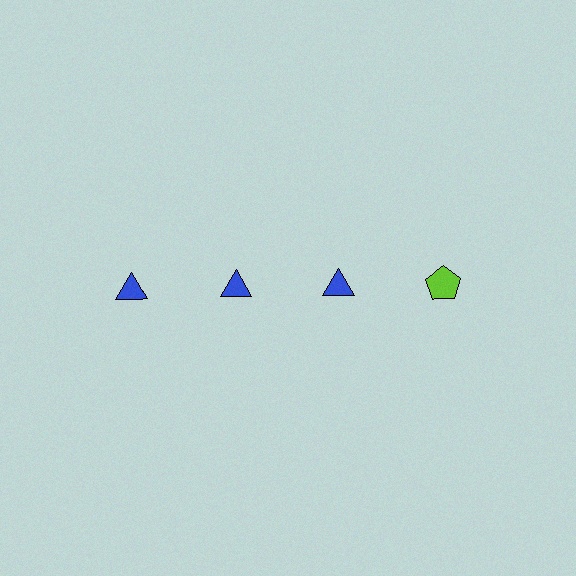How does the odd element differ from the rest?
It differs in both color (lime instead of blue) and shape (pentagon instead of triangle).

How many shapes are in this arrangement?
There are 4 shapes arranged in a grid pattern.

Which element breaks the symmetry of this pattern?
The lime pentagon in the top row, second from right column breaks the symmetry. All other shapes are blue triangles.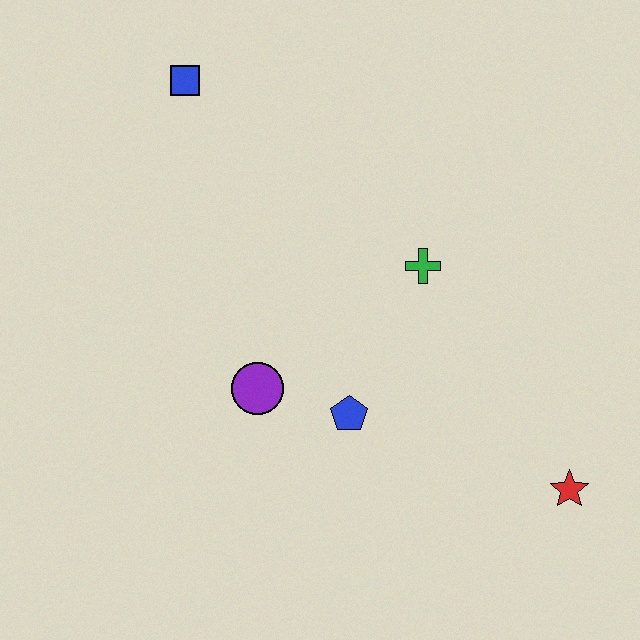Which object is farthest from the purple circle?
The red star is farthest from the purple circle.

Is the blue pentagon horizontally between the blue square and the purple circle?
No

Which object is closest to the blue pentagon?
The purple circle is closest to the blue pentagon.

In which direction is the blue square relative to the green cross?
The blue square is to the left of the green cross.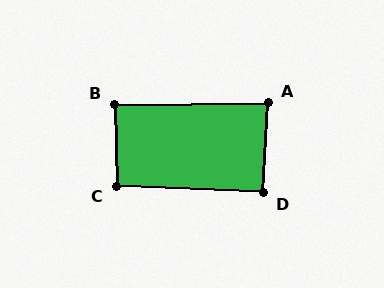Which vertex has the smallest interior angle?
A, at approximately 87 degrees.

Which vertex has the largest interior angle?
C, at approximately 93 degrees.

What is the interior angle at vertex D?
Approximately 90 degrees (approximately right).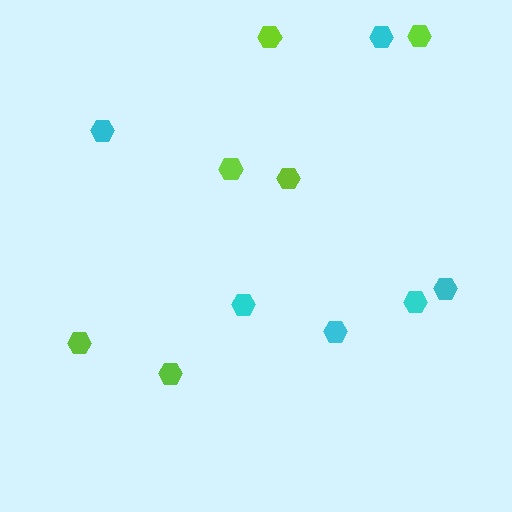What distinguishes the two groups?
There are 2 groups: one group of lime hexagons (6) and one group of cyan hexagons (6).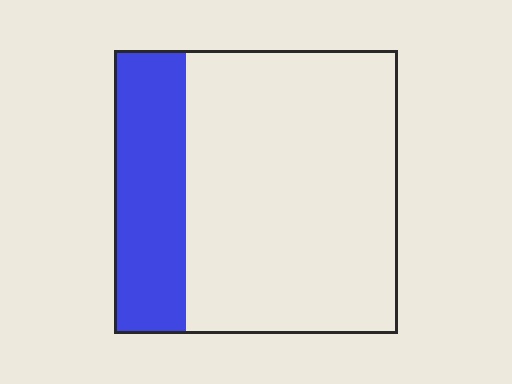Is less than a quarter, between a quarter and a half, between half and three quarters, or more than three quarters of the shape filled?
Between a quarter and a half.